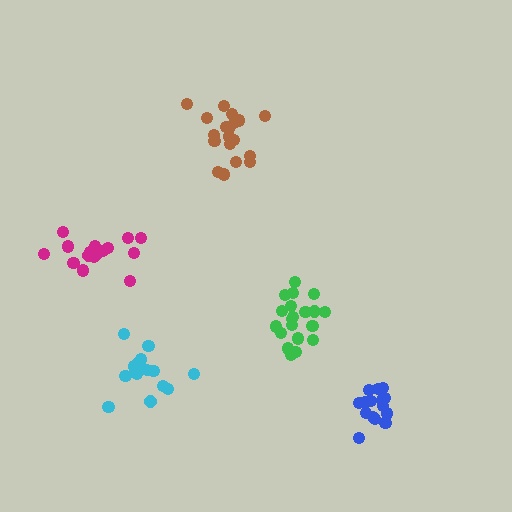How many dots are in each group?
Group 1: 20 dots, Group 2: 15 dots, Group 3: 14 dots, Group 4: 19 dots, Group 5: 18 dots (86 total).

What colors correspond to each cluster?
The clusters are colored: green, blue, cyan, brown, magenta.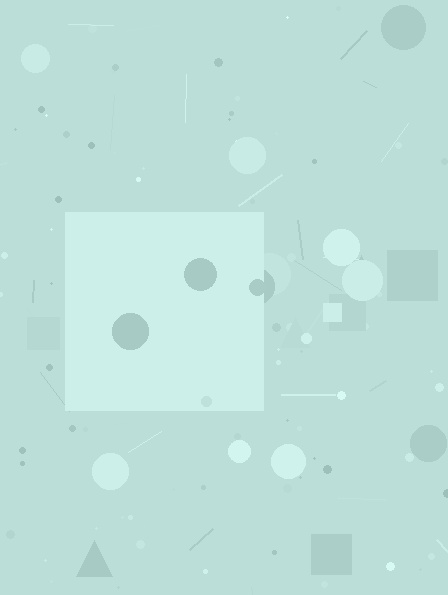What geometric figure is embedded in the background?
A square is embedded in the background.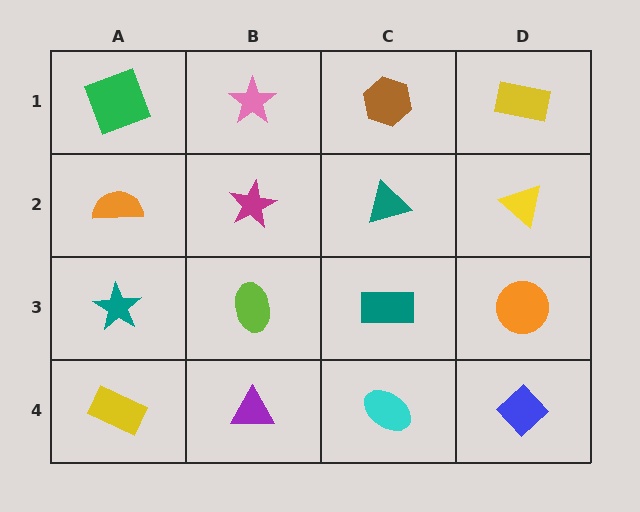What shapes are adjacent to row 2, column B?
A pink star (row 1, column B), a lime ellipse (row 3, column B), an orange semicircle (row 2, column A), a teal triangle (row 2, column C).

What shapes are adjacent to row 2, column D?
A yellow rectangle (row 1, column D), an orange circle (row 3, column D), a teal triangle (row 2, column C).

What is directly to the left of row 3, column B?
A teal star.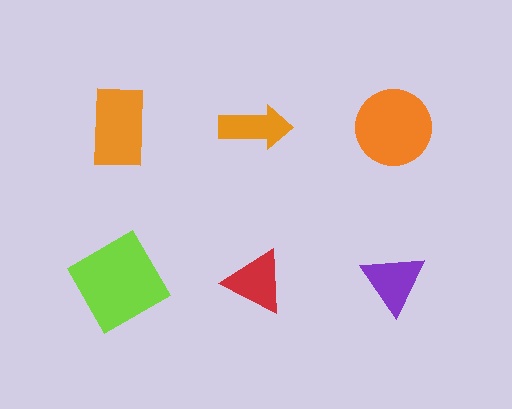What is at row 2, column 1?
A lime diamond.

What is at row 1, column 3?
An orange circle.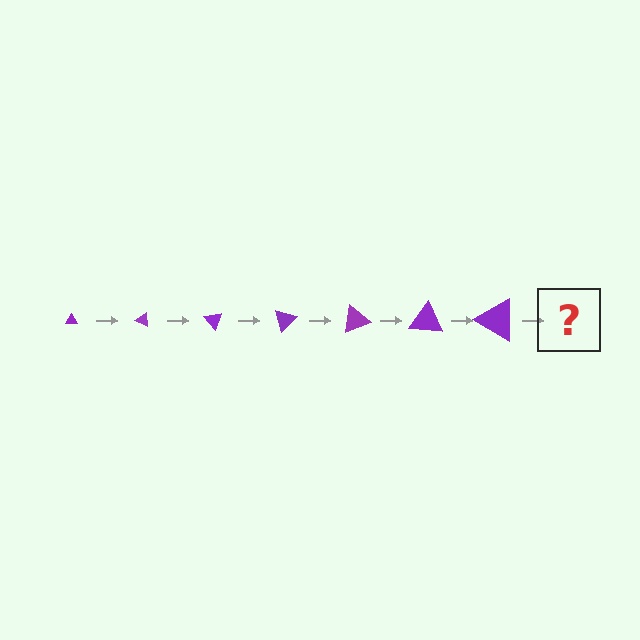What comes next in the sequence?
The next element should be a triangle, larger than the previous one and rotated 175 degrees from the start.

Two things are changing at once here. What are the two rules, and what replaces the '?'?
The two rules are that the triangle grows larger each step and it rotates 25 degrees each step. The '?' should be a triangle, larger than the previous one and rotated 175 degrees from the start.